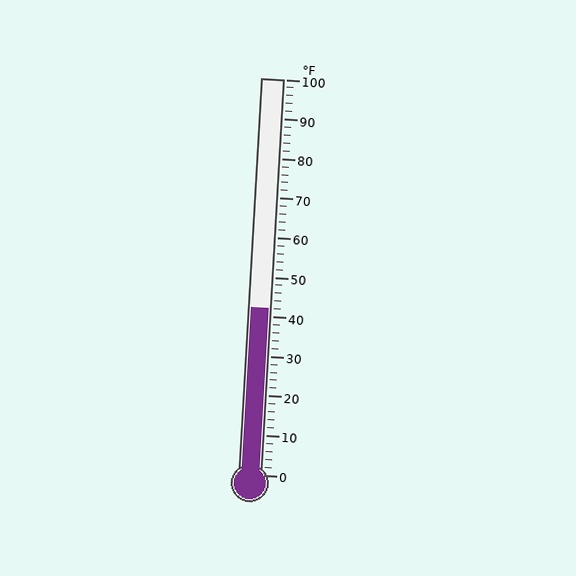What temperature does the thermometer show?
The thermometer shows approximately 42°F.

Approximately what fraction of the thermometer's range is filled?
The thermometer is filled to approximately 40% of its range.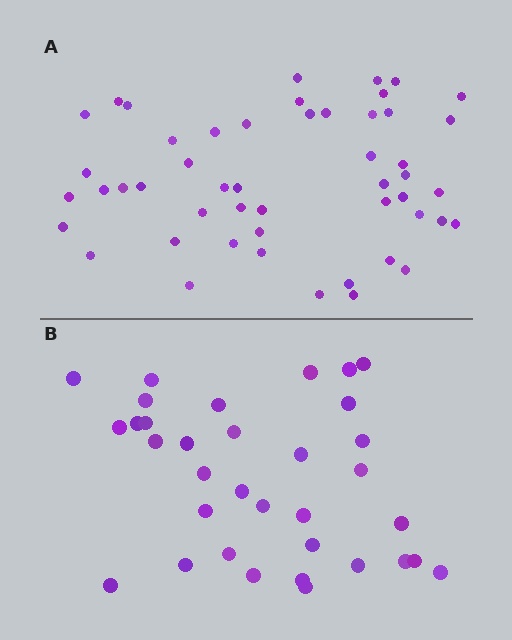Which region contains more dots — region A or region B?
Region A (the top region) has more dots.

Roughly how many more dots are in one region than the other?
Region A has approximately 15 more dots than region B.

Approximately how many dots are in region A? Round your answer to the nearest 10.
About 50 dots.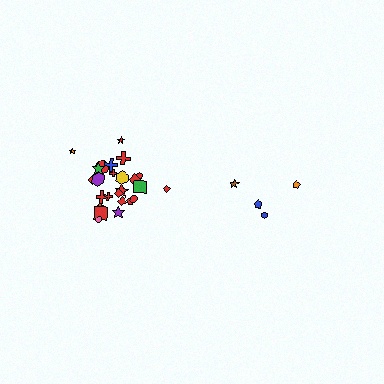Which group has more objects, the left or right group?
The left group.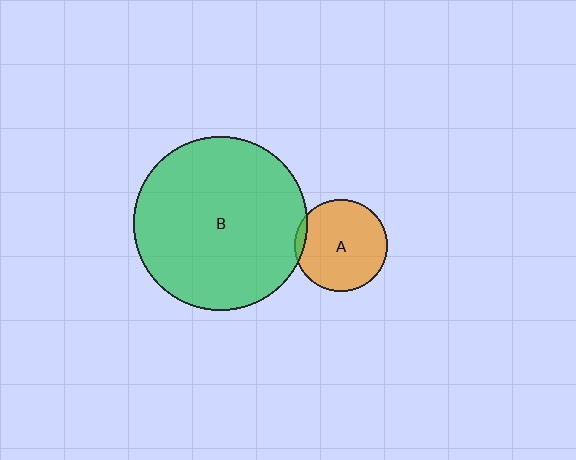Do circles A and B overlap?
Yes.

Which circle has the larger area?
Circle B (green).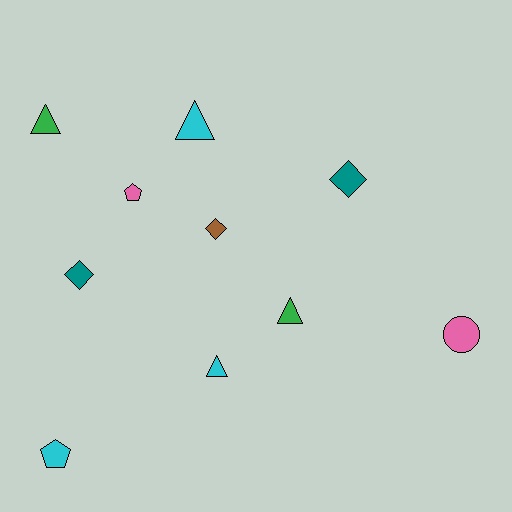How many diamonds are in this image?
There are 3 diamonds.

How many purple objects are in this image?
There are no purple objects.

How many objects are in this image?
There are 10 objects.